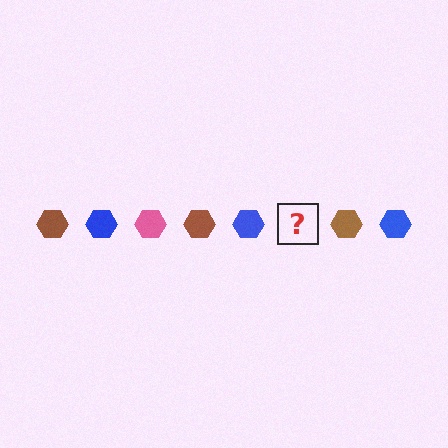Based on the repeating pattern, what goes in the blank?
The blank should be a pink hexagon.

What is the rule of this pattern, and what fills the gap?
The rule is that the pattern cycles through brown, blue, pink hexagons. The gap should be filled with a pink hexagon.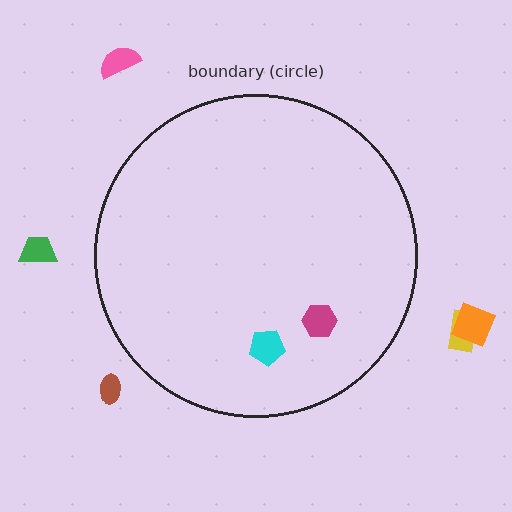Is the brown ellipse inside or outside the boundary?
Outside.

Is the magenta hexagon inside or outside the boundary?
Inside.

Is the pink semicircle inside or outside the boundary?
Outside.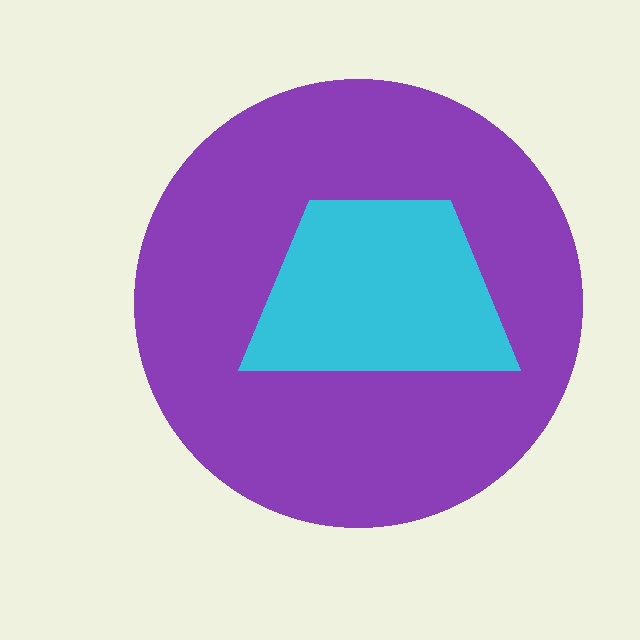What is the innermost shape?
The cyan trapezoid.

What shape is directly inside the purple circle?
The cyan trapezoid.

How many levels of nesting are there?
2.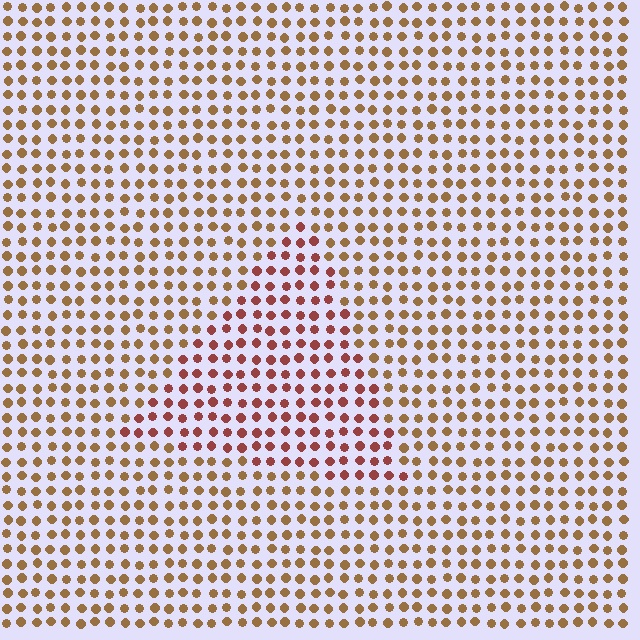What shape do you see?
I see a triangle.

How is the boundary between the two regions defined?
The boundary is defined purely by a slight shift in hue (about 35 degrees). Spacing, size, and orientation are identical on both sides.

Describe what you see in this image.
The image is filled with small brown elements in a uniform arrangement. A triangle-shaped region is visible where the elements are tinted to a slightly different hue, forming a subtle color boundary.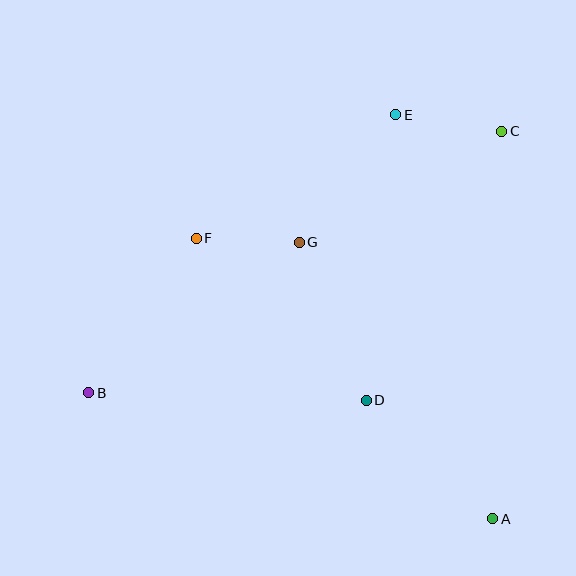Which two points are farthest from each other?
Points B and C are farthest from each other.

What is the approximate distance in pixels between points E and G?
The distance between E and G is approximately 160 pixels.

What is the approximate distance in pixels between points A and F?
The distance between A and F is approximately 408 pixels.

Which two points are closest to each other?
Points F and G are closest to each other.